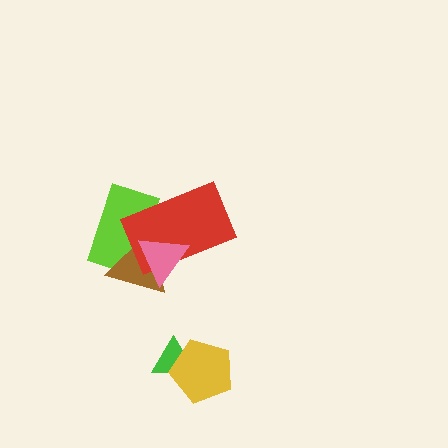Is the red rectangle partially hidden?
Yes, it is partially covered by another shape.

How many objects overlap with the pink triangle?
3 objects overlap with the pink triangle.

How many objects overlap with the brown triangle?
3 objects overlap with the brown triangle.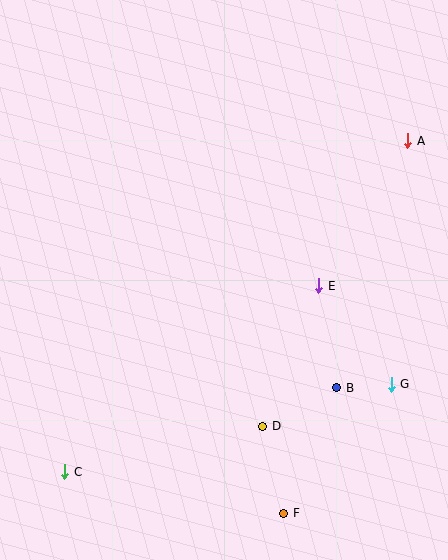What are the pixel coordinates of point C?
Point C is at (65, 472).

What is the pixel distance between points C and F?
The distance between C and F is 223 pixels.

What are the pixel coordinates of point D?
Point D is at (263, 426).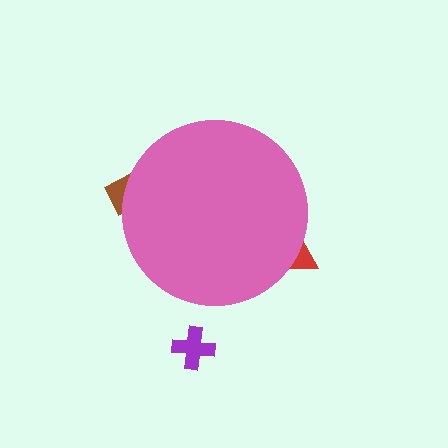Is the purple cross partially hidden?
No, the purple cross is fully visible.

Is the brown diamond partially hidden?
Yes, the brown diamond is partially hidden behind the pink circle.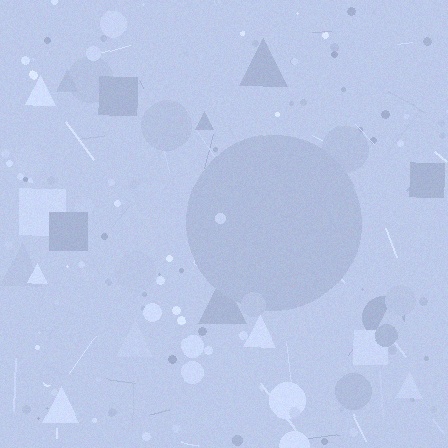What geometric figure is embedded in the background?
A circle is embedded in the background.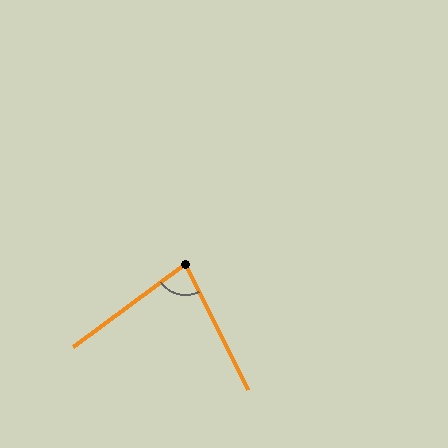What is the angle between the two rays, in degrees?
Approximately 80 degrees.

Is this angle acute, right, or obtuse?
It is acute.